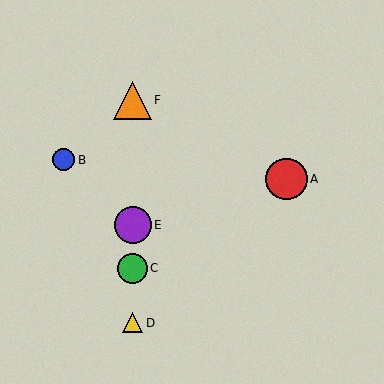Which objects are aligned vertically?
Objects C, D, E, F are aligned vertically.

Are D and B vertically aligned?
No, D is at x≈133 and B is at x≈64.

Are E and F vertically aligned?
Yes, both are at x≈133.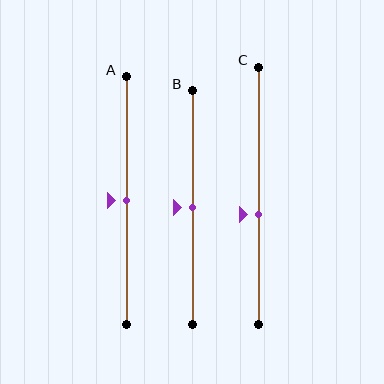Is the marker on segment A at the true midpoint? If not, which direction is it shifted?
Yes, the marker on segment A is at the true midpoint.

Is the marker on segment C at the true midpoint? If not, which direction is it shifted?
No, the marker on segment C is shifted downward by about 7% of the segment length.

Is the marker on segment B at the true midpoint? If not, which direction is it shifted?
Yes, the marker on segment B is at the true midpoint.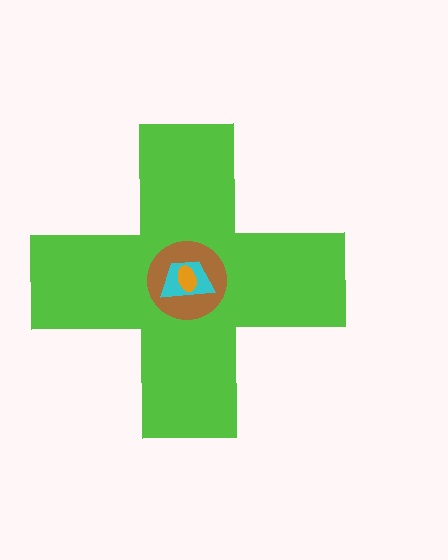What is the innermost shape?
The orange ellipse.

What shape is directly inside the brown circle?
The cyan trapezoid.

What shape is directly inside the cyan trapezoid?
The orange ellipse.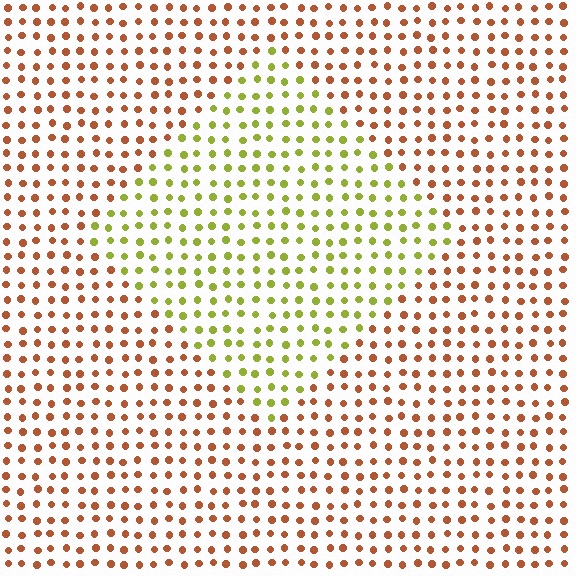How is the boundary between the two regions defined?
The boundary is defined purely by a slight shift in hue (about 58 degrees). Spacing, size, and orientation are identical on both sides.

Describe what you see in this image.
The image is filled with small brown elements in a uniform arrangement. A diamond-shaped region is visible where the elements are tinted to a slightly different hue, forming a subtle color boundary.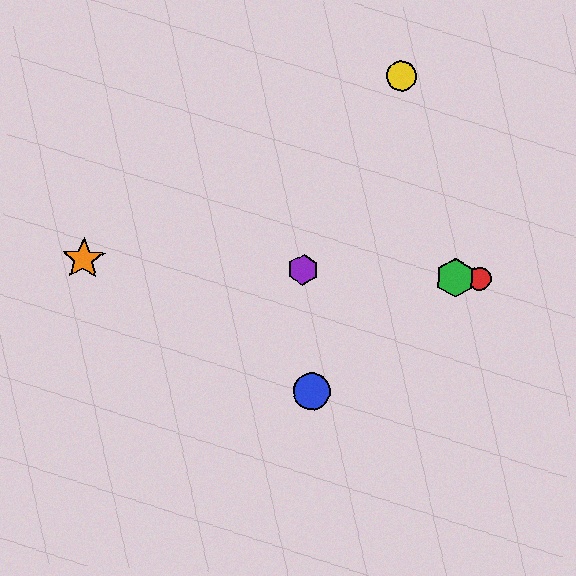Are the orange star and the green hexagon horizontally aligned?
Yes, both are at y≈259.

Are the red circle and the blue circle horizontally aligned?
No, the red circle is at y≈279 and the blue circle is at y≈392.